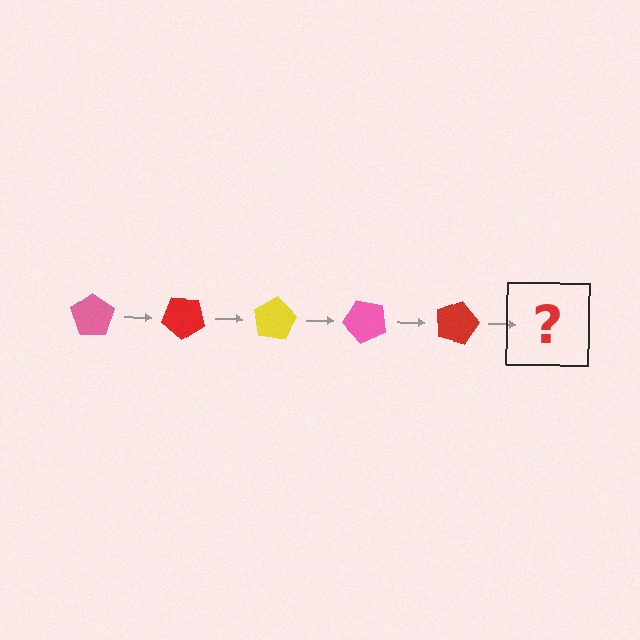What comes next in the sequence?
The next element should be a yellow pentagon, rotated 200 degrees from the start.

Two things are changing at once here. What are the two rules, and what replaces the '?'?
The two rules are that it rotates 40 degrees each step and the color cycles through pink, red, and yellow. The '?' should be a yellow pentagon, rotated 200 degrees from the start.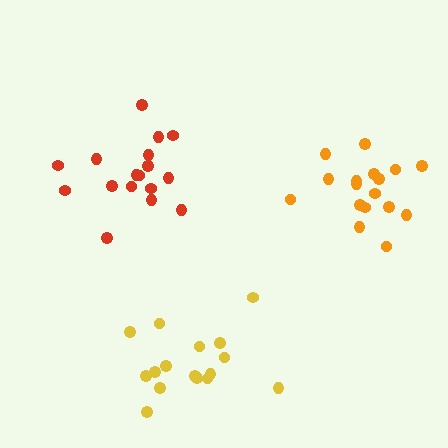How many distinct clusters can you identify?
There are 3 distinct clusters.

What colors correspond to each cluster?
The clusters are colored: yellow, orange, red.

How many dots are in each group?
Group 1: 16 dots, Group 2: 17 dots, Group 3: 17 dots (50 total).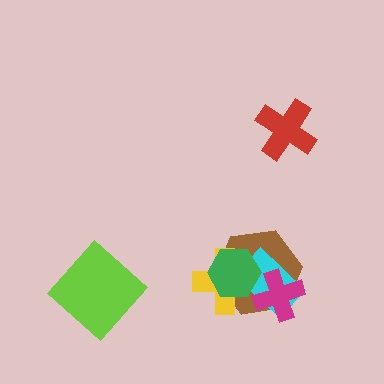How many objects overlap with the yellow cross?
3 objects overlap with the yellow cross.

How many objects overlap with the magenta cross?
2 objects overlap with the magenta cross.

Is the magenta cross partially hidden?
No, no other shape covers it.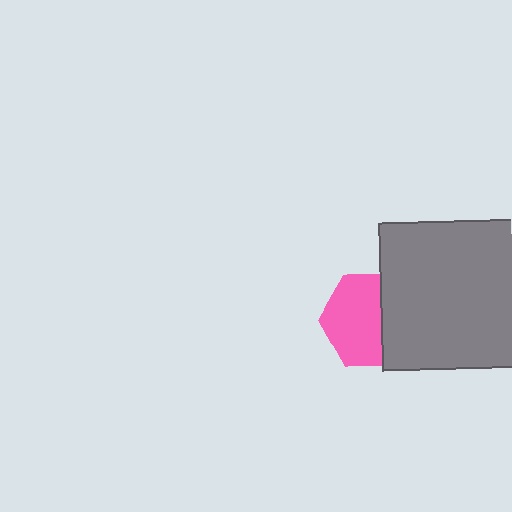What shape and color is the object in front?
The object in front is a gray square.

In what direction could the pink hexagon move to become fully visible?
The pink hexagon could move left. That would shift it out from behind the gray square entirely.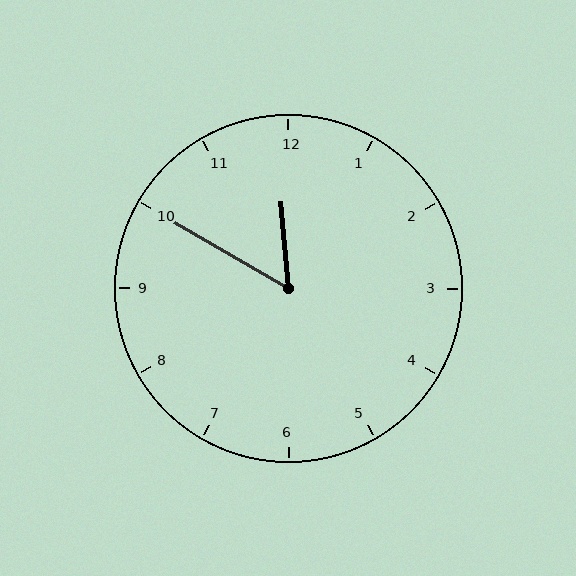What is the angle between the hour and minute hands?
Approximately 55 degrees.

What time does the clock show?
11:50.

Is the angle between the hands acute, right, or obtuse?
It is acute.